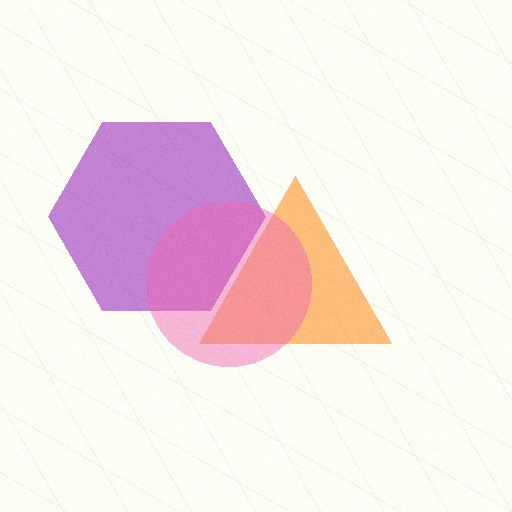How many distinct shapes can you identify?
There are 3 distinct shapes: a purple hexagon, an orange triangle, a pink circle.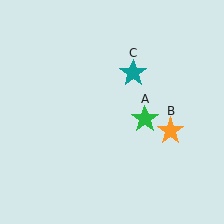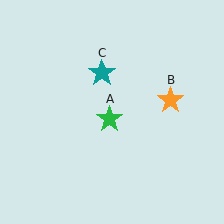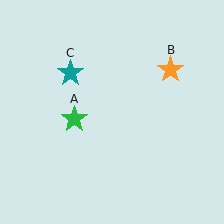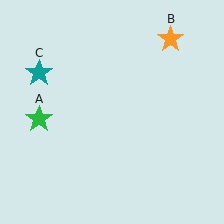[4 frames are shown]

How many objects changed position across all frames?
3 objects changed position: green star (object A), orange star (object B), teal star (object C).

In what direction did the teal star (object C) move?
The teal star (object C) moved left.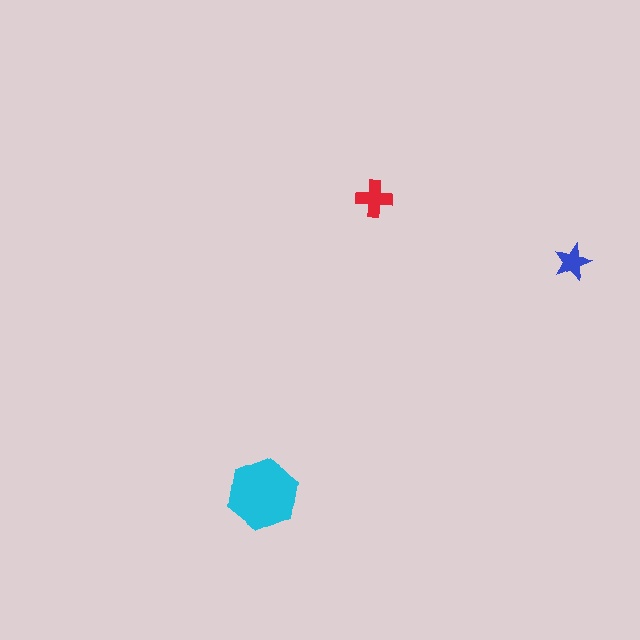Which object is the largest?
The cyan hexagon.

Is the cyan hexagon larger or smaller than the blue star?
Larger.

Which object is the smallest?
The blue star.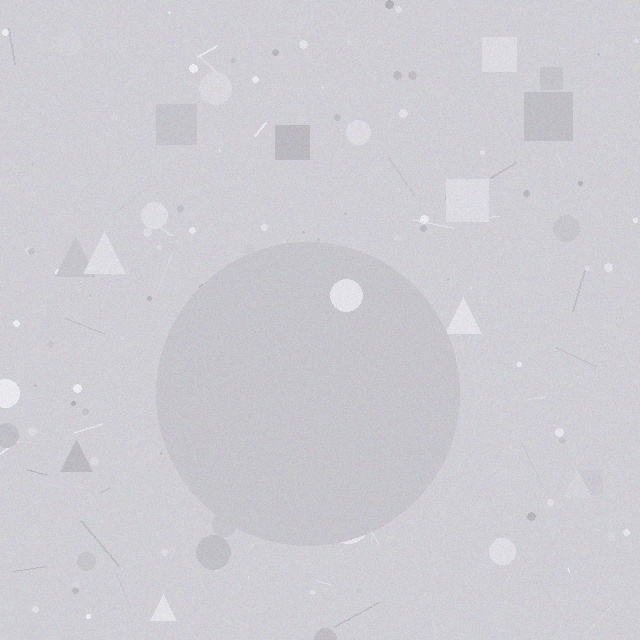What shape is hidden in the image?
A circle is hidden in the image.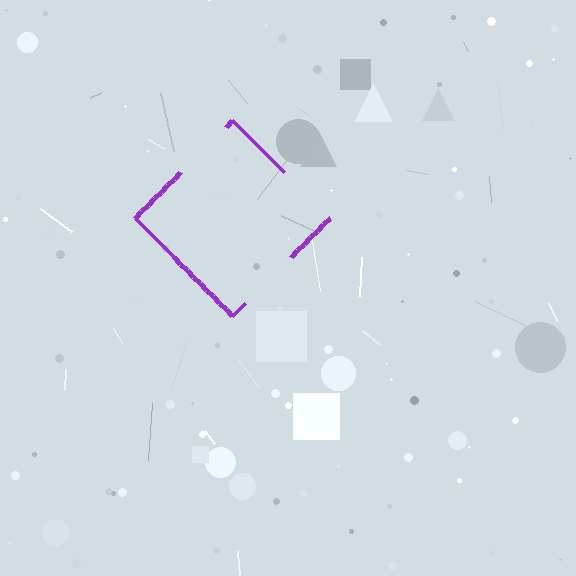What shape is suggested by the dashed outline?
The dashed outline suggests a diamond.